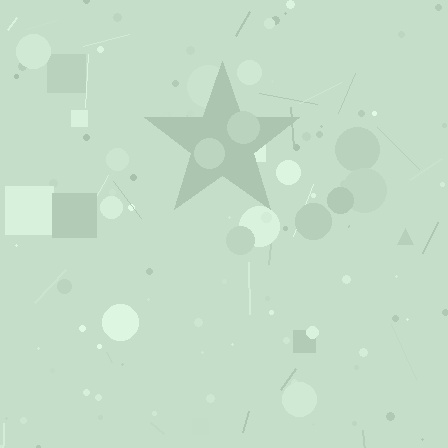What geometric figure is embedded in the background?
A star is embedded in the background.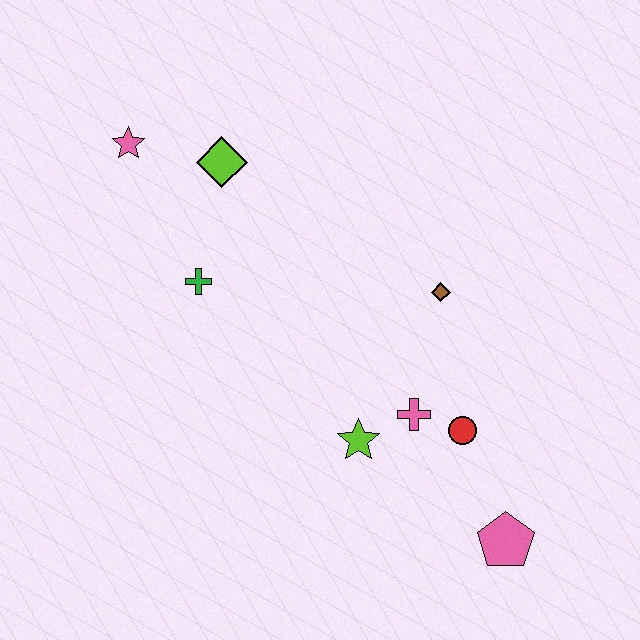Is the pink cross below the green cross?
Yes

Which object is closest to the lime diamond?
The pink star is closest to the lime diamond.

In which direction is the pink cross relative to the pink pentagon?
The pink cross is above the pink pentagon.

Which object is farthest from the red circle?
The pink star is farthest from the red circle.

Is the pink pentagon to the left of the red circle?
No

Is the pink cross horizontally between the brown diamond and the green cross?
Yes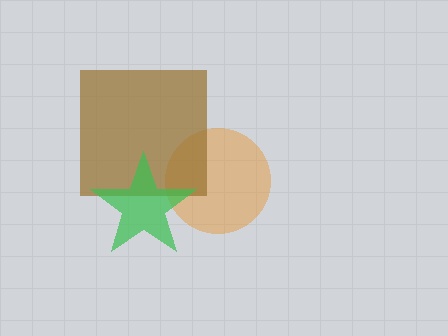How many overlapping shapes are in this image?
There are 3 overlapping shapes in the image.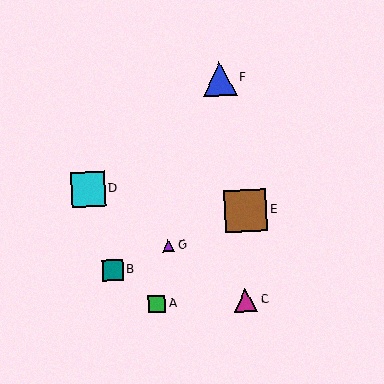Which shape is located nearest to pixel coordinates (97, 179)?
The cyan square (labeled D) at (88, 189) is nearest to that location.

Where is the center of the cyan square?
The center of the cyan square is at (88, 189).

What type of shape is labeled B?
Shape B is a teal square.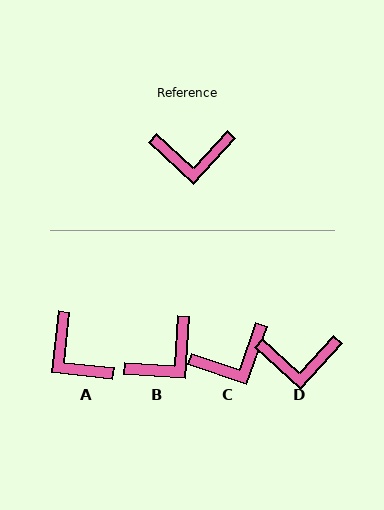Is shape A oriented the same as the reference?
No, it is off by about 54 degrees.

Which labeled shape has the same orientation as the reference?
D.